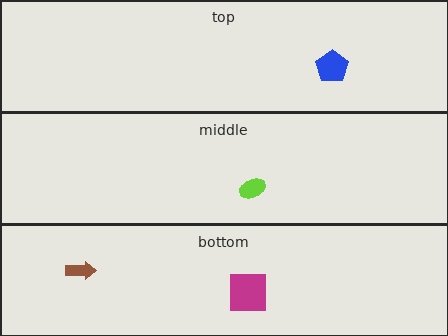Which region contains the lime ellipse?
The middle region.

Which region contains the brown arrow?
The bottom region.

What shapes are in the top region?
The blue pentagon.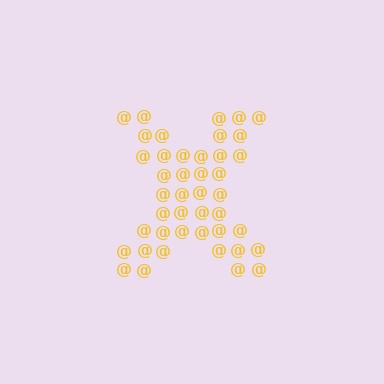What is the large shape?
The large shape is the letter X.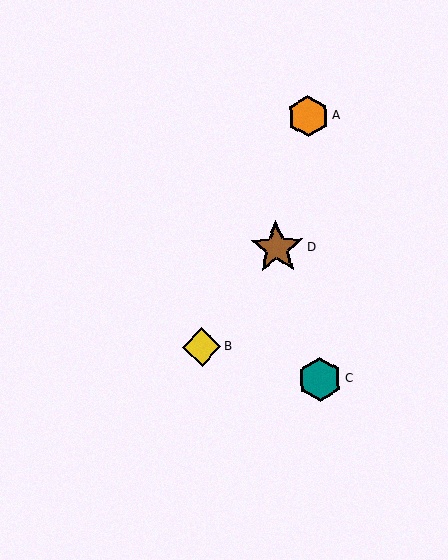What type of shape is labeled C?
Shape C is a teal hexagon.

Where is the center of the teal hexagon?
The center of the teal hexagon is at (320, 379).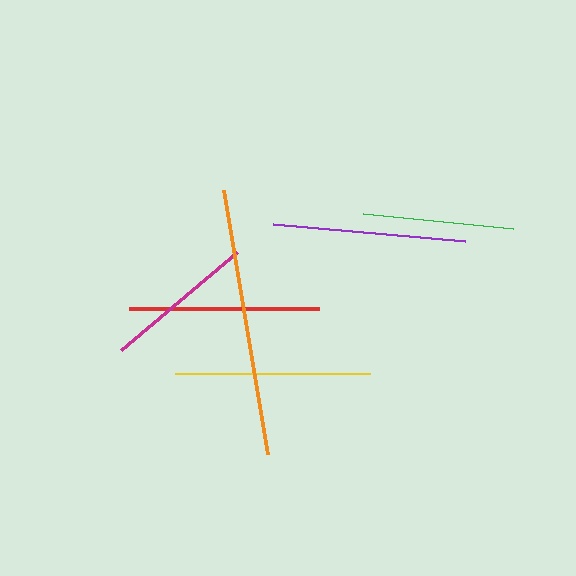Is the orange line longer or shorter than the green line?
The orange line is longer than the green line.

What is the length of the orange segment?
The orange segment is approximately 268 pixels long.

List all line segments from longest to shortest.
From longest to shortest: orange, yellow, purple, red, magenta, green.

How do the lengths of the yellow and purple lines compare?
The yellow and purple lines are approximately the same length.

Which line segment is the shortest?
The green line is the shortest at approximately 150 pixels.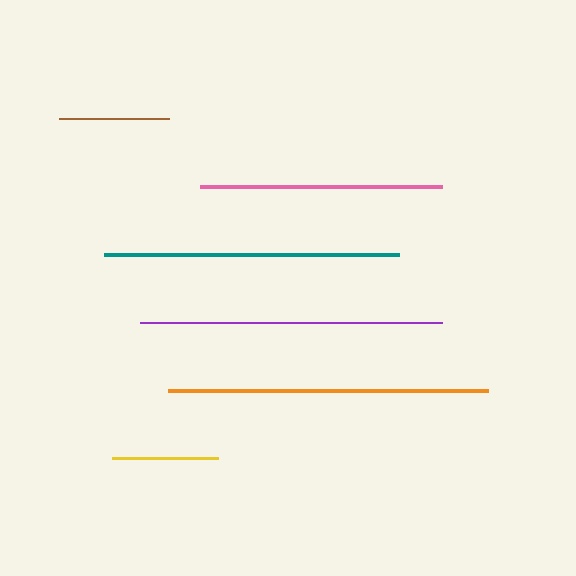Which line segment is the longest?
The orange line is the longest at approximately 320 pixels.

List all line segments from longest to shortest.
From longest to shortest: orange, purple, teal, pink, brown, yellow.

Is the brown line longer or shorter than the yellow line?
The brown line is longer than the yellow line.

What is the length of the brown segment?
The brown segment is approximately 110 pixels long.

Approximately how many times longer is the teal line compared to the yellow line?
The teal line is approximately 2.8 times the length of the yellow line.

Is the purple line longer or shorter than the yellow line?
The purple line is longer than the yellow line.